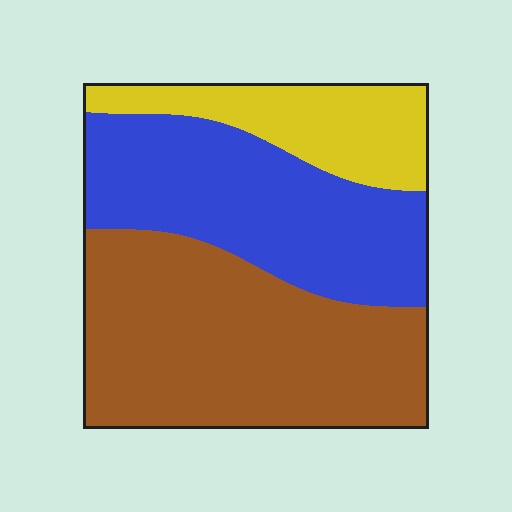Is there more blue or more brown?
Brown.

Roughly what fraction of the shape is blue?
Blue takes up about one third (1/3) of the shape.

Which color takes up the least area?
Yellow, at roughly 20%.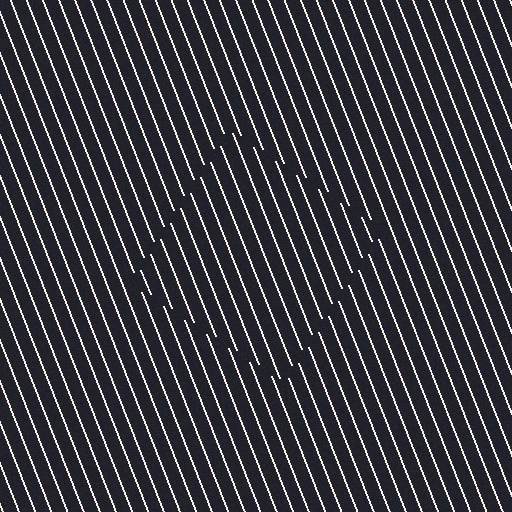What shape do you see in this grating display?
An illusory square. The interior of the shape contains the same grating, shifted by half a period — the contour is defined by the phase discontinuity where line-ends from the inner and outer gratings abut.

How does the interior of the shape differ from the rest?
The interior of the shape contains the same grating, shifted by half a period — the contour is defined by the phase discontinuity where line-ends from the inner and outer gratings abut.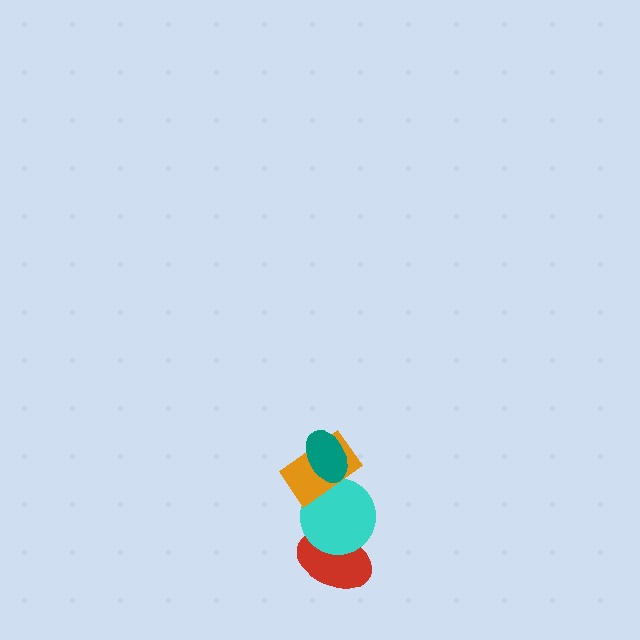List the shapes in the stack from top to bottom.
From top to bottom: the teal ellipse, the orange rectangle, the cyan circle, the red ellipse.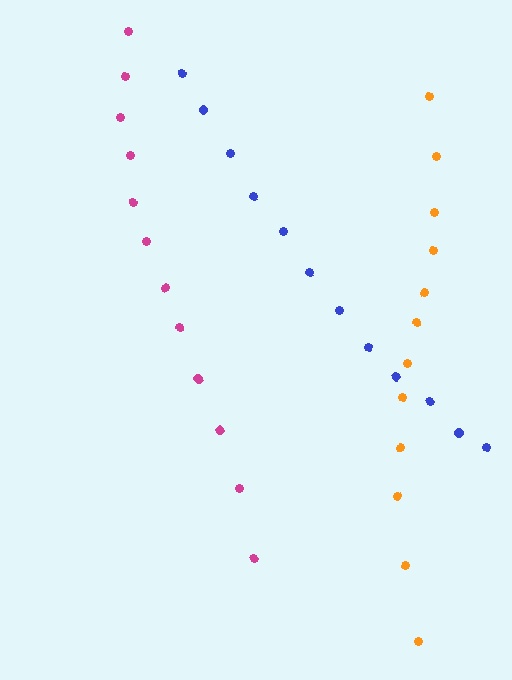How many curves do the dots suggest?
There are 3 distinct paths.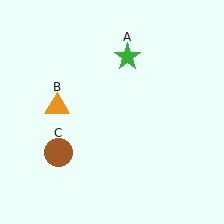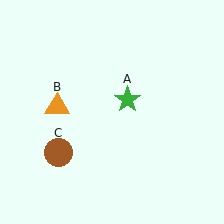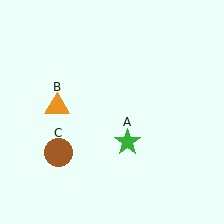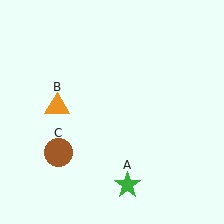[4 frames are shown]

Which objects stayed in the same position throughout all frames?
Orange triangle (object B) and brown circle (object C) remained stationary.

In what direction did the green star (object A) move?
The green star (object A) moved down.